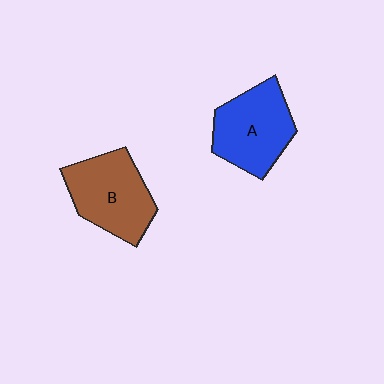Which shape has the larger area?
Shape B (brown).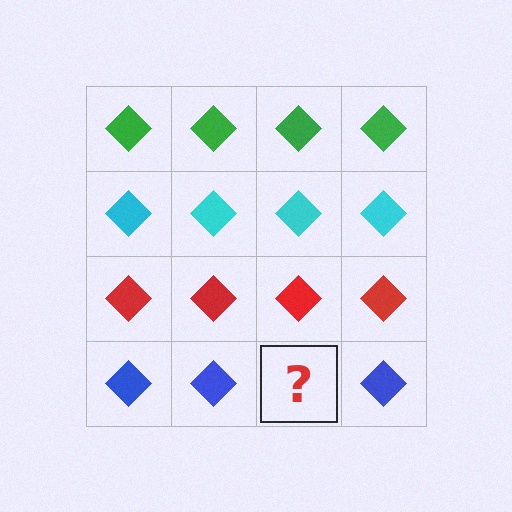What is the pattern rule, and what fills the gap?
The rule is that each row has a consistent color. The gap should be filled with a blue diamond.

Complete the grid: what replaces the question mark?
The question mark should be replaced with a blue diamond.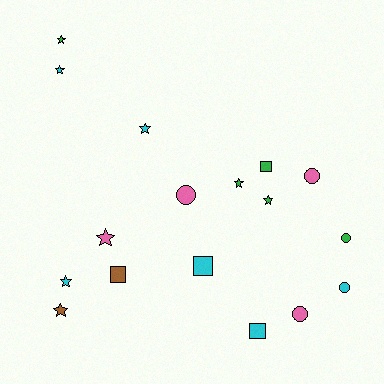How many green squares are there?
There is 1 green square.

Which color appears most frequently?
Cyan, with 6 objects.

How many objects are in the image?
There are 17 objects.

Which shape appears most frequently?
Star, with 8 objects.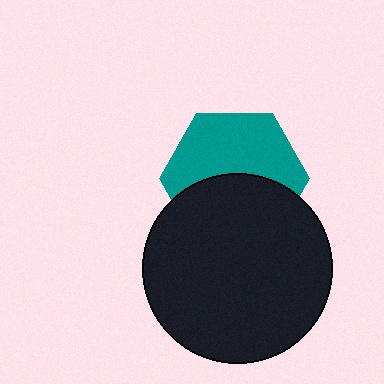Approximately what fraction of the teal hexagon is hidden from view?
Roughly 46% of the teal hexagon is hidden behind the black circle.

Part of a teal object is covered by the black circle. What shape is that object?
It is a hexagon.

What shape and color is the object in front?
The object in front is a black circle.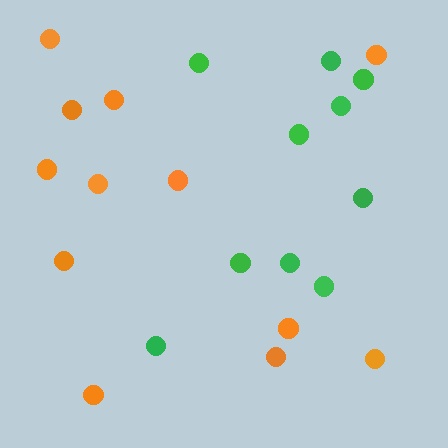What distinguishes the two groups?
There are 2 groups: one group of green circles (10) and one group of orange circles (12).